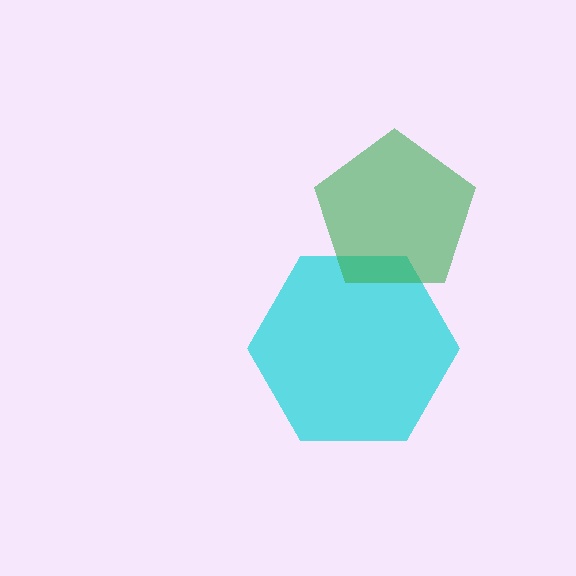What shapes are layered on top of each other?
The layered shapes are: a cyan hexagon, a green pentagon.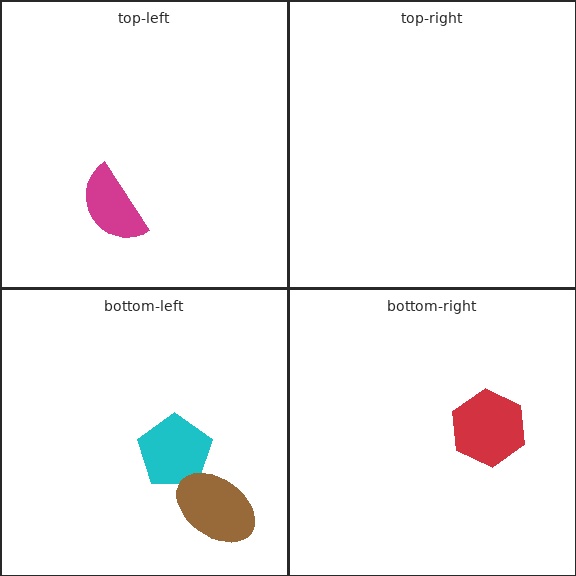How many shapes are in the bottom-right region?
1.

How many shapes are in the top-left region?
1.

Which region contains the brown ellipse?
The bottom-left region.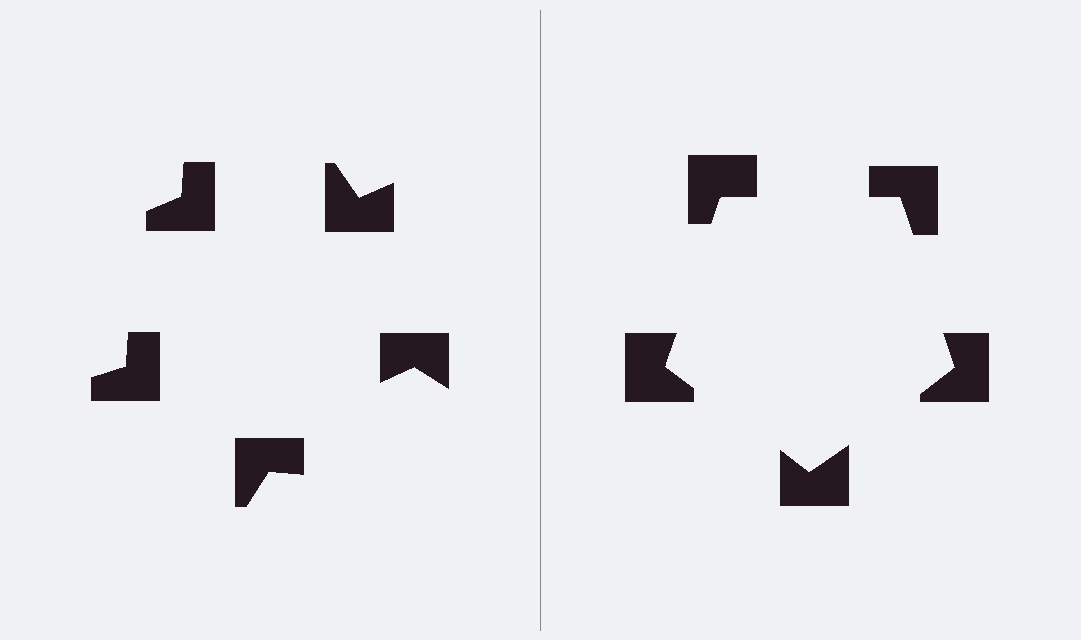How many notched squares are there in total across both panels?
10 — 5 on each side.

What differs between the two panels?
The notched squares are positioned identically on both sides; only the wedge orientations differ. On the right they align to a pentagon; on the left they are misaligned.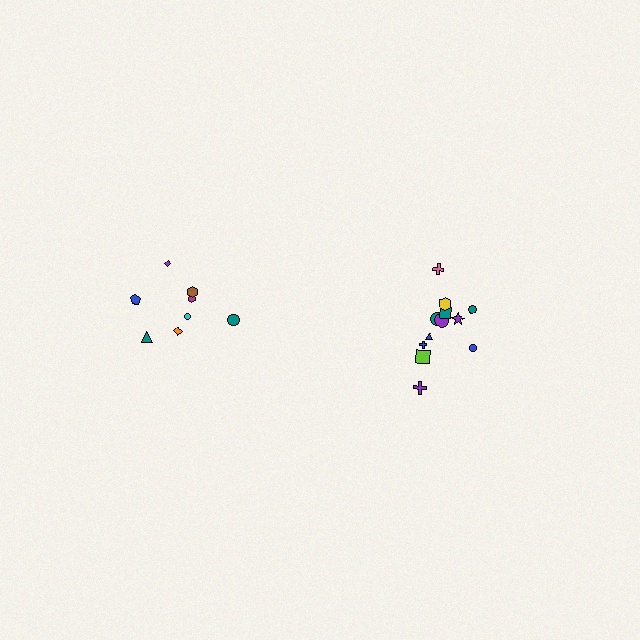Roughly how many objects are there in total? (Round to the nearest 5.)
Roughly 20 objects in total.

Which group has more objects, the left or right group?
The right group.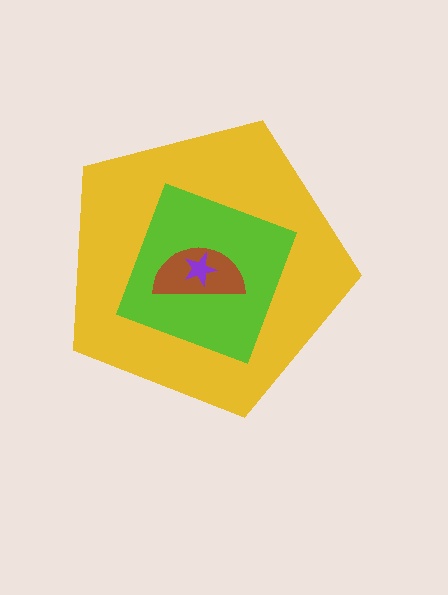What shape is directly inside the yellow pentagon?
The lime square.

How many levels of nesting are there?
4.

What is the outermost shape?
The yellow pentagon.